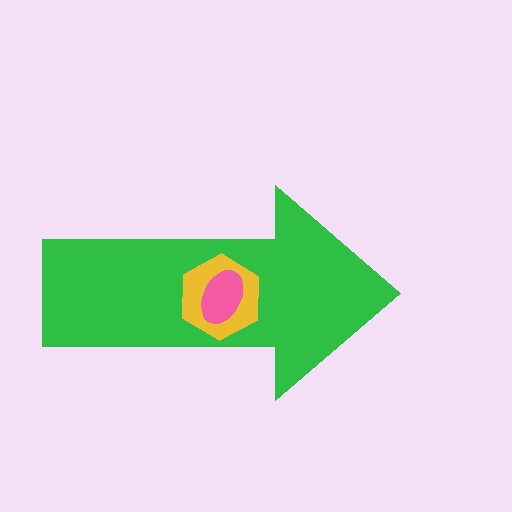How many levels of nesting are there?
3.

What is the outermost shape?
The green arrow.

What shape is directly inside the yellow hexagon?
The pink ellipse.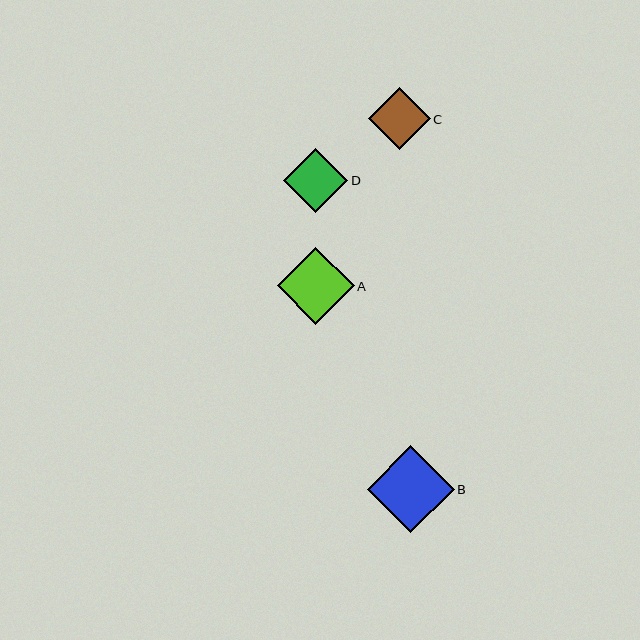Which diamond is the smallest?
Diamond C is the smallest with a size of approximately 62 pixels.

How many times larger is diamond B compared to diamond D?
Diamond B is approximately 1.4 times the size of diamond D.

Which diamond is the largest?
Diamond B is the largest with a size of approximately 87 pixels.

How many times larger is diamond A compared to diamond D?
Diamond A is approximately 1.2 times the size of diamond D.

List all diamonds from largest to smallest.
From largest to smallest: B, A, D, C.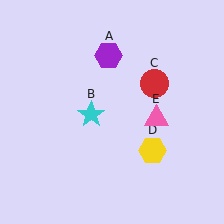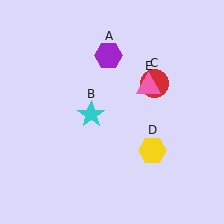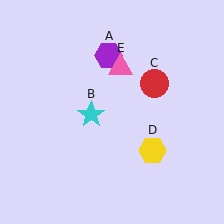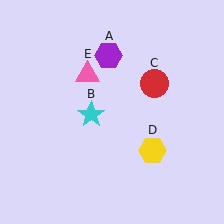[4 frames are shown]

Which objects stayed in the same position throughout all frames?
Purple hexagon (object A) and cyan star (object B) and red circle (object C) and yellow hexagon (object D) remained stationary.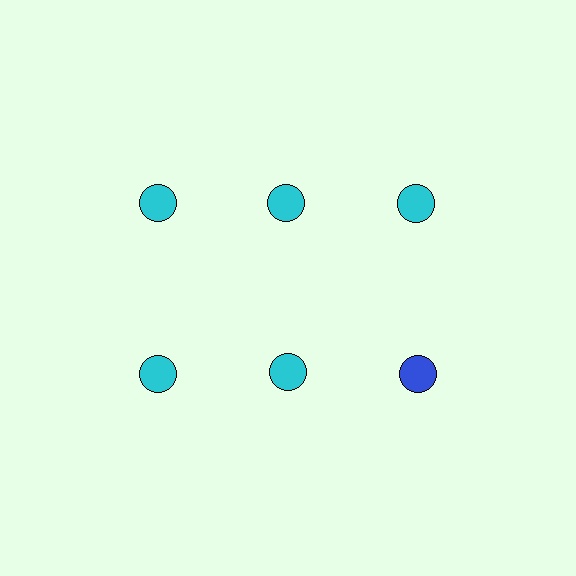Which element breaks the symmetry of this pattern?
The blue circle in the second row, center column breaks the symmetry. All other shapes are cyan circles.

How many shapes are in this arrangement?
There are 6 shapes arranged in a grid pattern.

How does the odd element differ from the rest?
It has a different color: blue instead of cyan.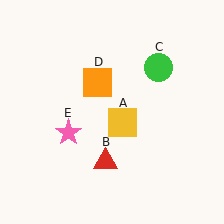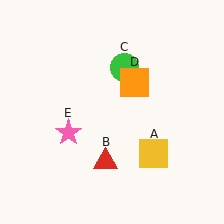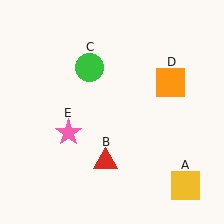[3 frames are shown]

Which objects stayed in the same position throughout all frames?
Red triangle (object B) and pink star (object E) remained stationary.